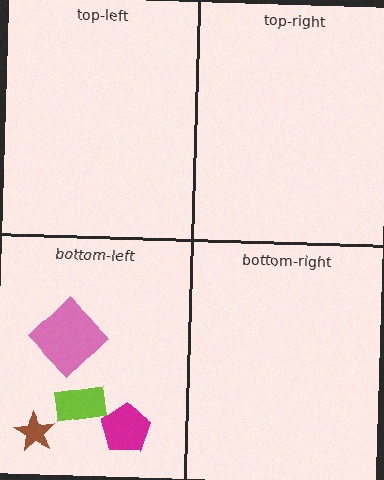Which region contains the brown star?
The bottom-left region.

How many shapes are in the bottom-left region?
4.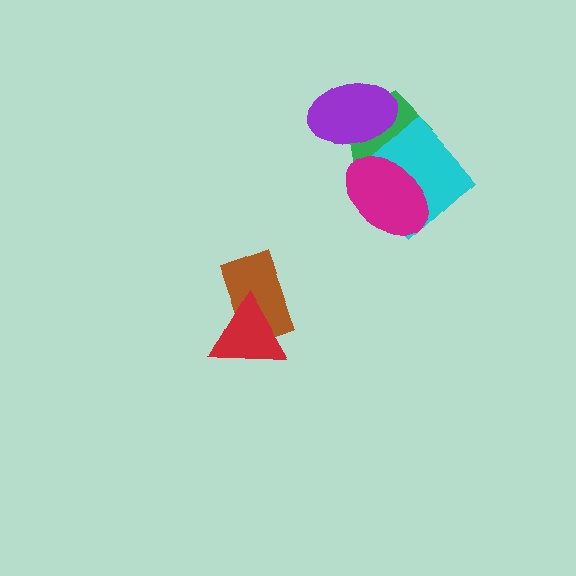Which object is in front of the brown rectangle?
The red triangle is in front of the brown rectangle.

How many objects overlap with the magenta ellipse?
2 objects overlap with the magenta ellipse.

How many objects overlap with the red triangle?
1 object overlaps with the red triangle.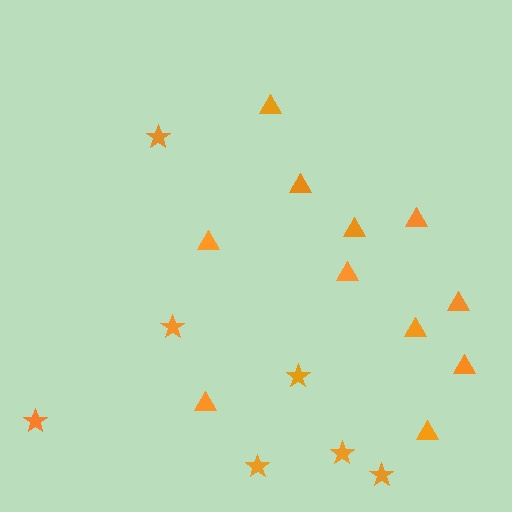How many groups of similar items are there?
There are 2 groups: one group of triangles (11) and one group of stars (7).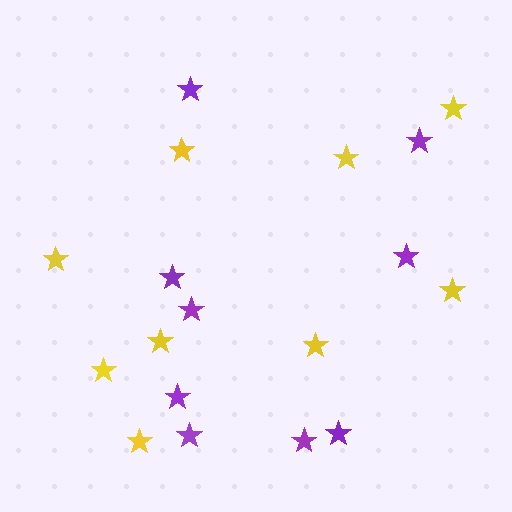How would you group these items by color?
There are 2 groups: one group of yellow stars (9) and one group of purple stars (9).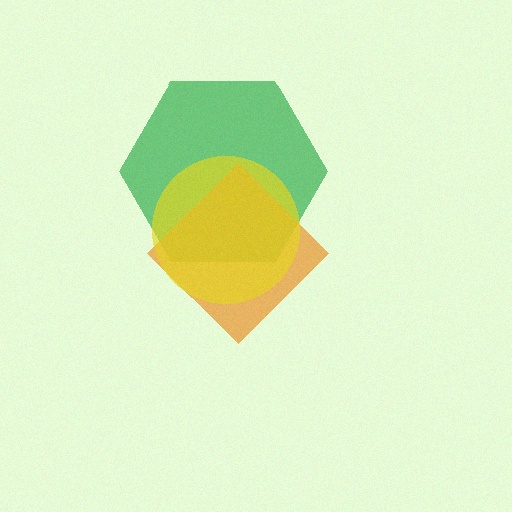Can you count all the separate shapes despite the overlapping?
Yes, there are 3 separate shapes.